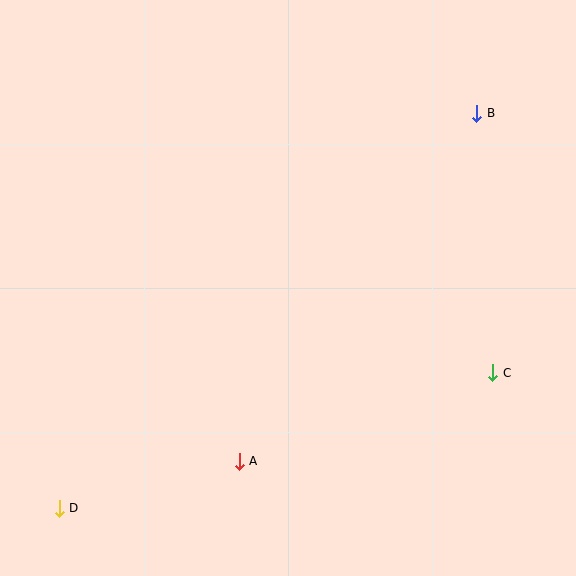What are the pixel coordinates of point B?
Point B is at (477, 113).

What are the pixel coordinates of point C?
Point C is at (493, 373).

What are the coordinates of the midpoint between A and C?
The midpoint between A and C is at (366, 417).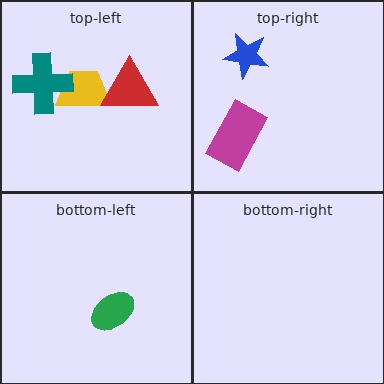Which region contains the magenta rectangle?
The top-right region.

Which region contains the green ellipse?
The bottom-left region.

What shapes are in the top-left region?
The yellow trapezoid, the teal cross, the red triangle.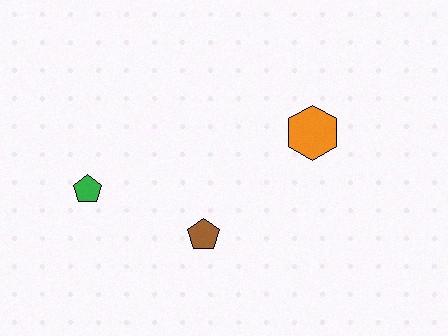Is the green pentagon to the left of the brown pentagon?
Yes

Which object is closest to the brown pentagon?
The green pentagon is closest to the brown pentagon.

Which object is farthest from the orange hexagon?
The green pentagon is farthest from the orange hexagon.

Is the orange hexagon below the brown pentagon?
No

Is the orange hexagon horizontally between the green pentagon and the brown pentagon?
No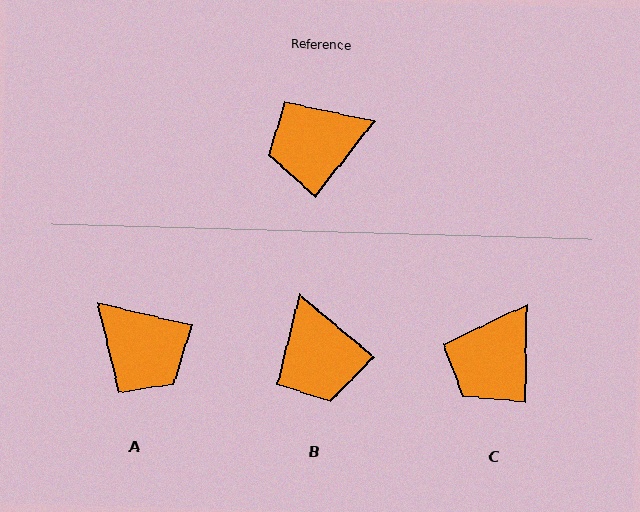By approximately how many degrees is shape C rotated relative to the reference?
Approximately 38 degrees counter-clockwise.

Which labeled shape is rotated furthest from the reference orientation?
A, about 115 degrees away.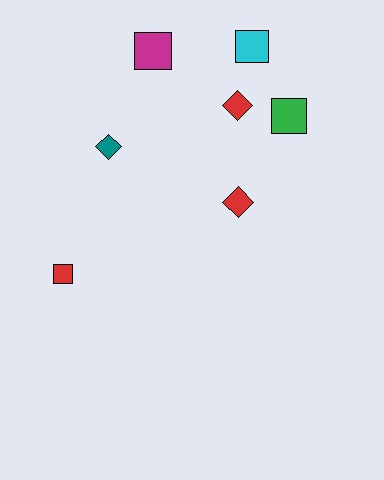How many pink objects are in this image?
There are no pink objects.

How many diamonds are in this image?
There are 3 diamonds.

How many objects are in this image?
There are 7 objects.